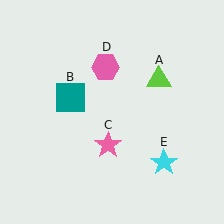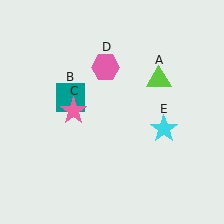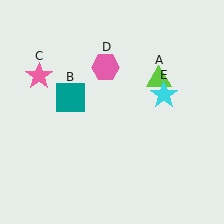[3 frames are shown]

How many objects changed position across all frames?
2 objects changed position: pink star (object C), cyan star (object E).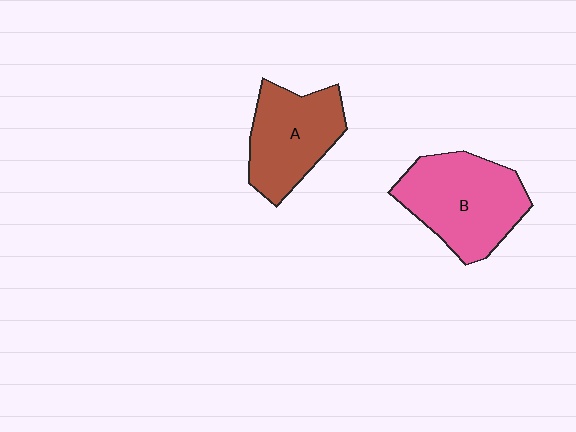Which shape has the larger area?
Shape B (pink).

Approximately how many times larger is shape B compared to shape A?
Approximately 1.2 times.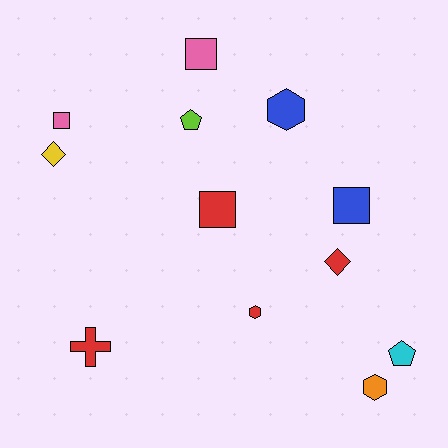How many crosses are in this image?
There is 1 cross.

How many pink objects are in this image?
There are 2 pink objects.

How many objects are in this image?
There are 12 objects.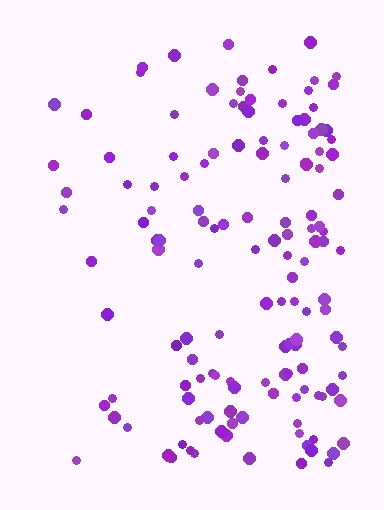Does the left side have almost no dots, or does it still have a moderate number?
Still a moderate number, just noticeably fewer than the right.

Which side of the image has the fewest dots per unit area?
The left.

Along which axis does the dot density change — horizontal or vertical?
Horizontal.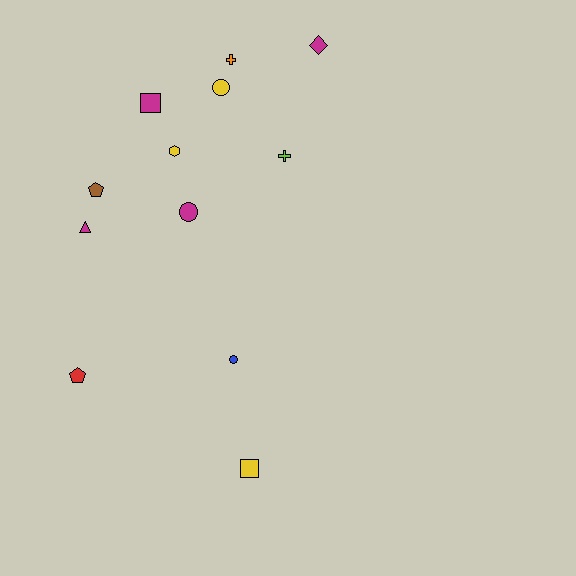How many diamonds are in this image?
There is 1 diamond.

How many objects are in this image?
There are 12 objects.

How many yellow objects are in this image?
There are 3 yellow objects.